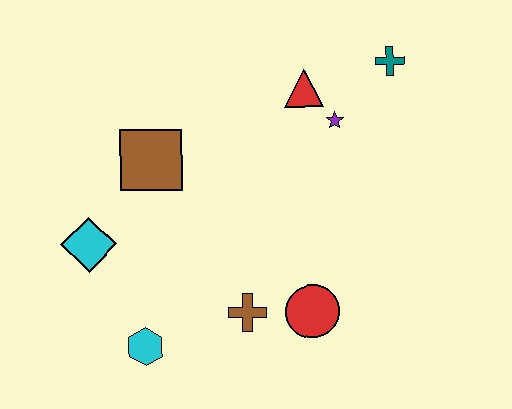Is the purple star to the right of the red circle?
Yes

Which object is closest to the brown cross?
The red circle is closest to the brown cross.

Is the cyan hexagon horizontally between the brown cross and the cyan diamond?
Yes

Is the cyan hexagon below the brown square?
Yes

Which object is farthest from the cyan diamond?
The teal cross is farthest from the cyan diamond.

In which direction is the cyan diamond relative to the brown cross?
The cyan diamond is to the left of the brown cross.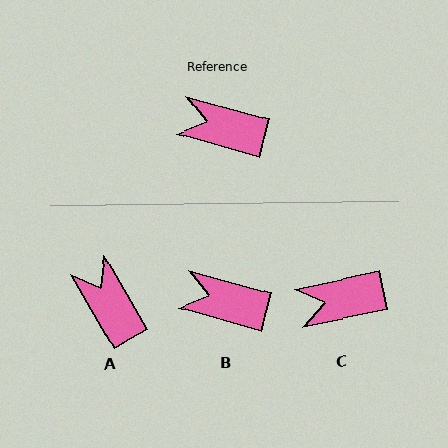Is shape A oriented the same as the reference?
No, it is off by about 45 degrees.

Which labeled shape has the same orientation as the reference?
B.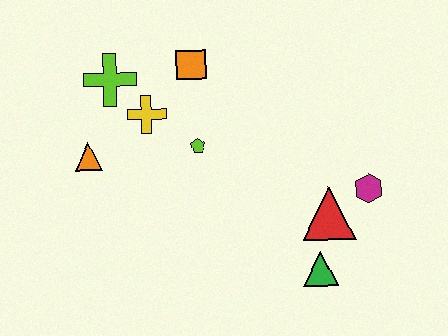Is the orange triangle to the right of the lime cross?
No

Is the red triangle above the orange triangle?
No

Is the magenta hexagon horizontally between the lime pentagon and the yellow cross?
No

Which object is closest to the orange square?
The yellow cross is closest to the orange square.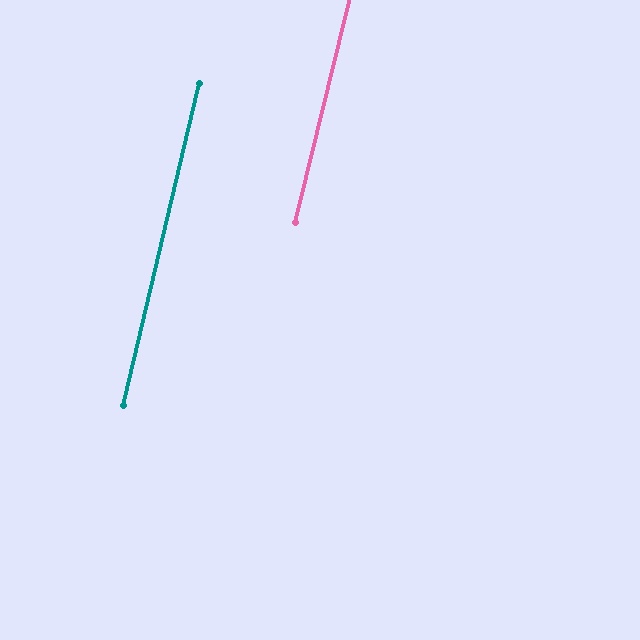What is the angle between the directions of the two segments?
Approximately 0 degrees.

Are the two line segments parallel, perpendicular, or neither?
Parallel — their directions differ by only 0.2°.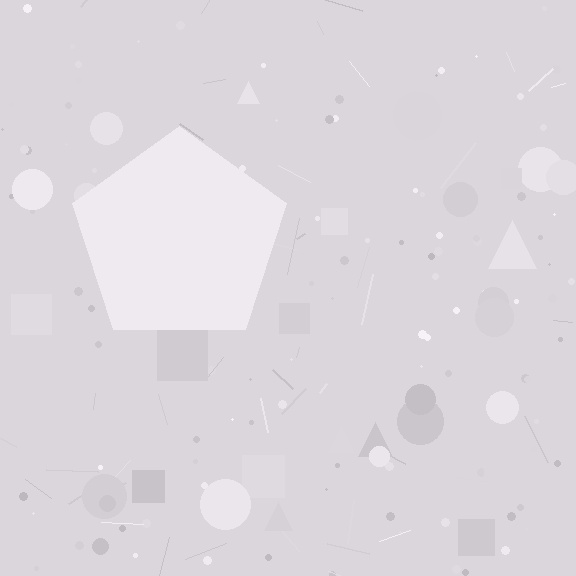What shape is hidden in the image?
A pentagon is hidden in the image.